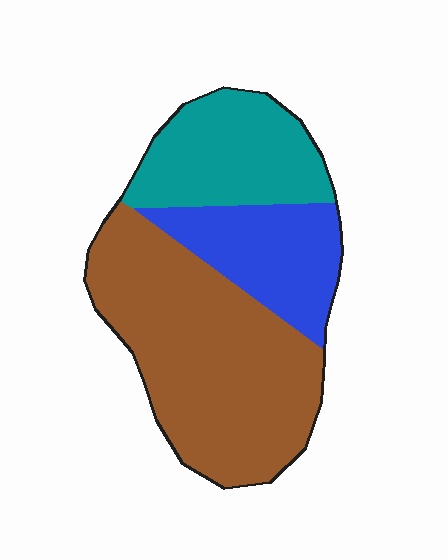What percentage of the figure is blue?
Blue takes up between a sixth and a third of the figure.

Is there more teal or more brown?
Brown.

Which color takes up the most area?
Brown, at roughly 55%.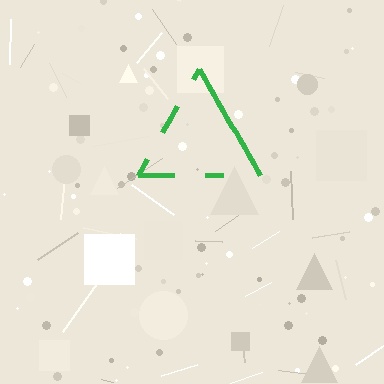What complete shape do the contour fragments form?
The contour fragments form a triangle.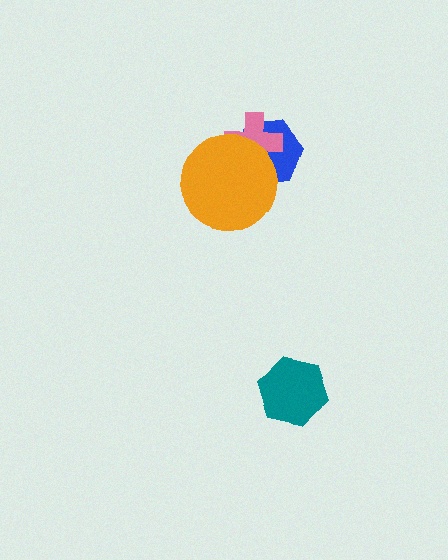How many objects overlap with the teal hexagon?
0 objects overlap with the teal hexagon.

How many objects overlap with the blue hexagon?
2 objects overlap with the blue hexagon.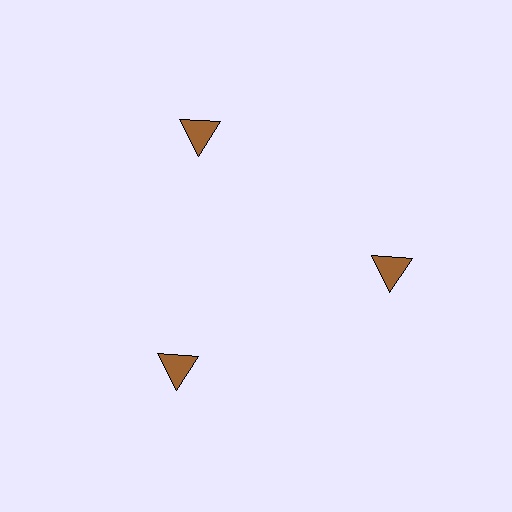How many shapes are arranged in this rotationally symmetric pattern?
There are 3 shapes, arranged in 3 groups of 1.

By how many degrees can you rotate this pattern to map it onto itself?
The pattern maps onto itself every 120 degrees of rotation.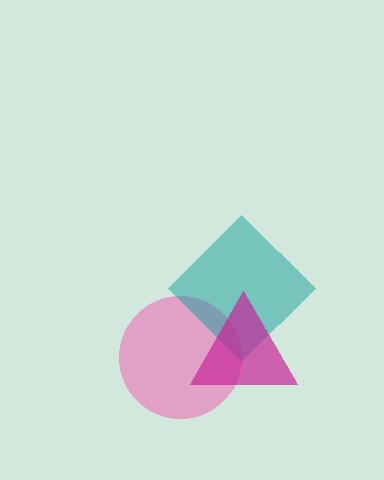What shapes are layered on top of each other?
The layered shapes are: a pink circle, a teal diamond, a magenta triangle.